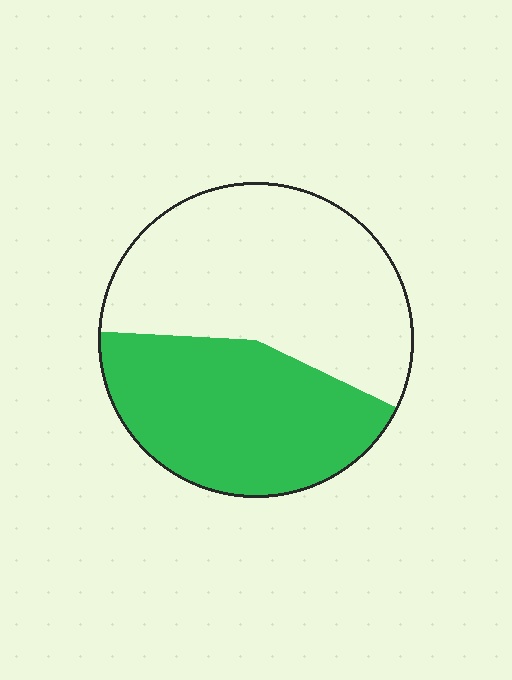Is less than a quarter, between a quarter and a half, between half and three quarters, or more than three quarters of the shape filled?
Between a quarter and a half.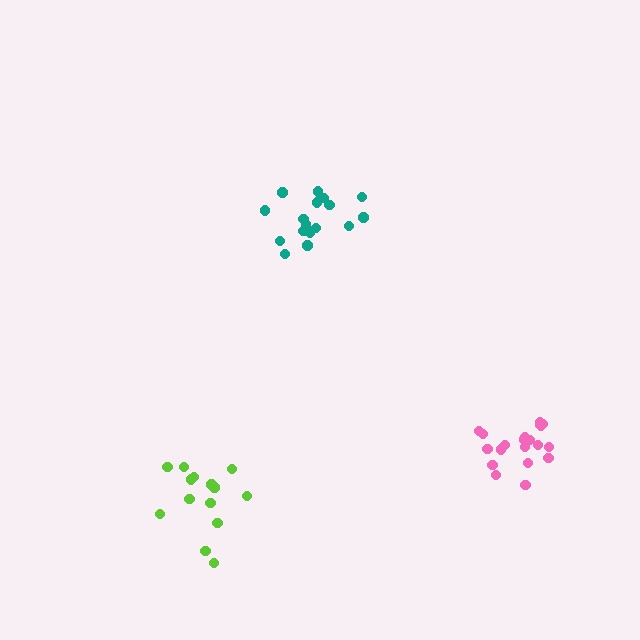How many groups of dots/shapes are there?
There are 3 groups.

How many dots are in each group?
Group 1: 14 dots, Group 2: 20 dots, Group 3: 17 dots (51 total).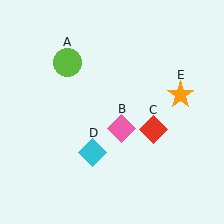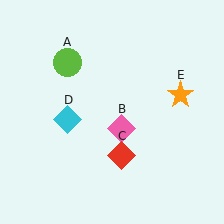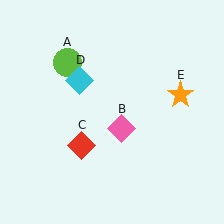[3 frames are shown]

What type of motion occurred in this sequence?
The red diamond (object C), cyan diamond (object D) rotated clockwise around the center of the scene.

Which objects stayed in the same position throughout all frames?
Lime circle (object A) and pink diamond (object B) and orange star (object E) remained stationary.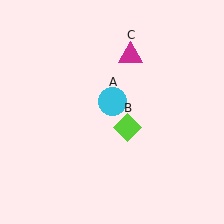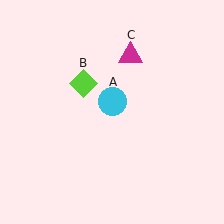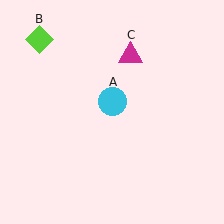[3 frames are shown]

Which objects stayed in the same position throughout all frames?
Cyan circle (object A) and magenta triangle (object C) remained stationary.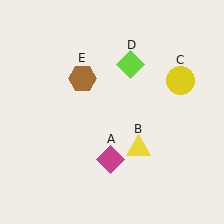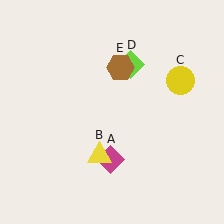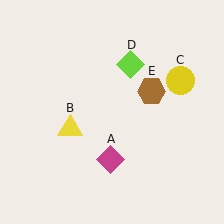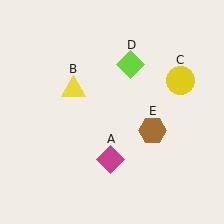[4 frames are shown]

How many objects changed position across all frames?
2 objects changed position: yellow triangle (object B), brown hexagon (object E).